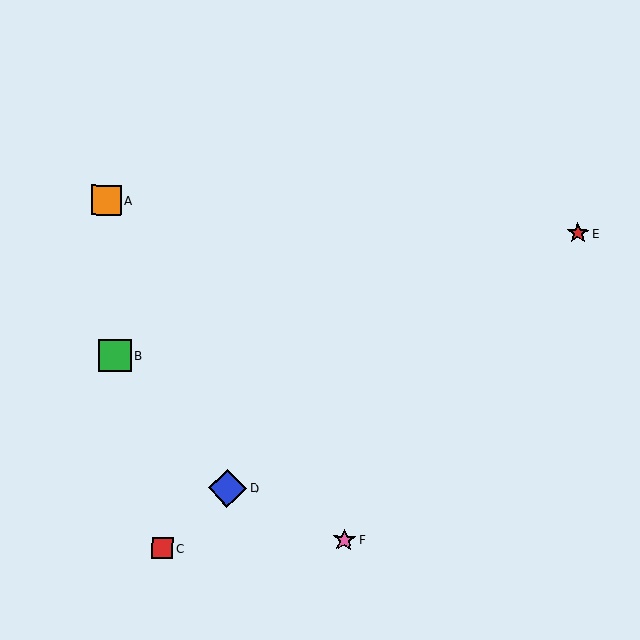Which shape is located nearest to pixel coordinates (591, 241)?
The red star (labeled E) at (578, 233) is nearest to that location.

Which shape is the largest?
The blue diamond (labeled D) is the largest.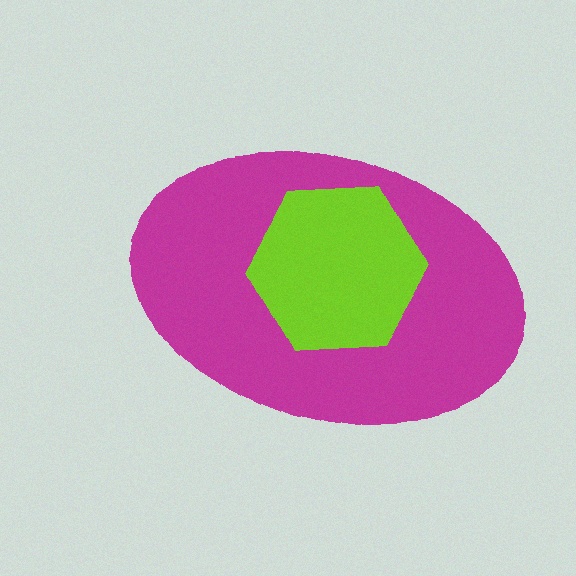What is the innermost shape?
The lime hexagon.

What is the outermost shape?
The magenta ellipse.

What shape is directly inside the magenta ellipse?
The lime hexagon.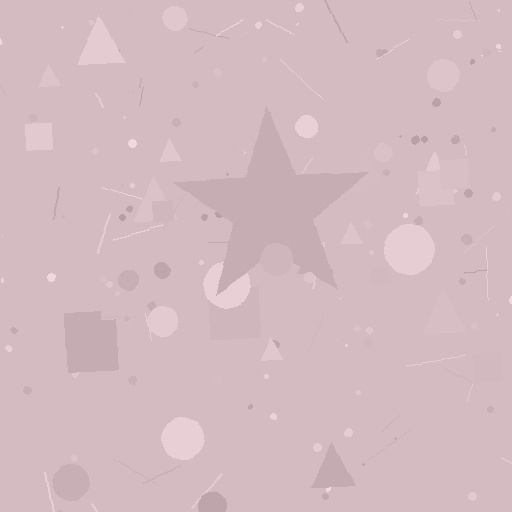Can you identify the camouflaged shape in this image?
The camouflaged shape is a star.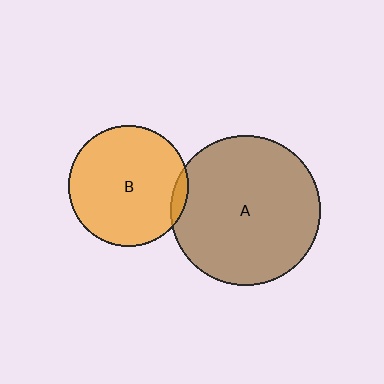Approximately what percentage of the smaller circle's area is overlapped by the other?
Approximately 5%.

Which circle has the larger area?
Circle A (brown).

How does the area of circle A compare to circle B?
Approximately 1.6 times.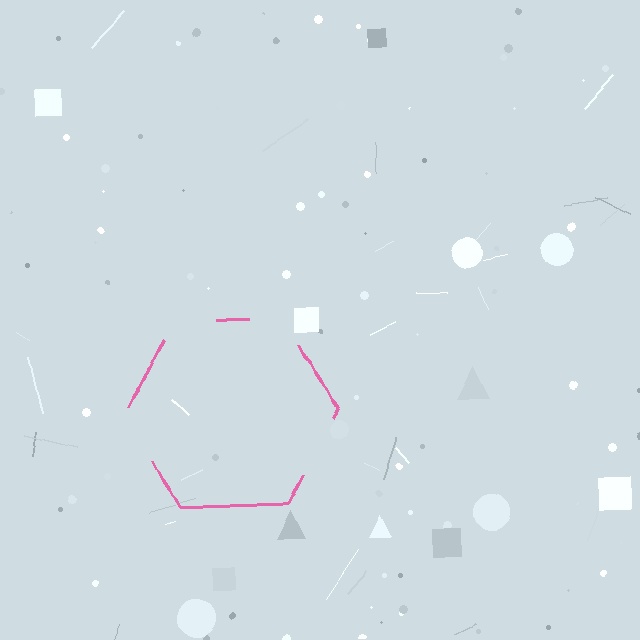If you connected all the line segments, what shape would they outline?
They would outline a hexagon.